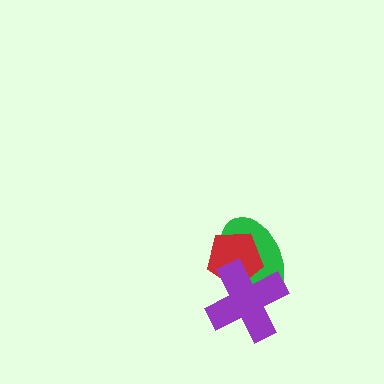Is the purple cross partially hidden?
No, no other shape covers it.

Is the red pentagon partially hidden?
Yes, it is partially covered by another shape.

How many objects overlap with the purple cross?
2 objects overlap with the purple cross.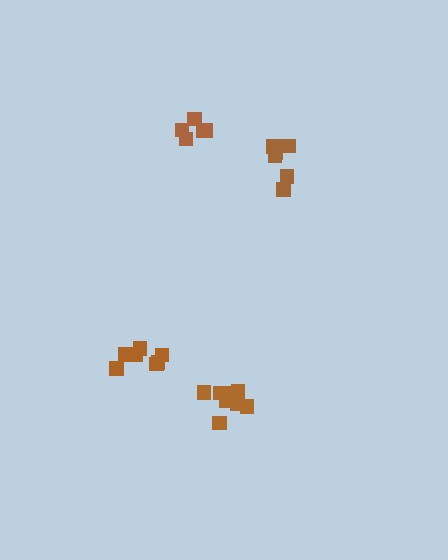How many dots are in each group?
Group 1: 5 dots, Group 2: 8 dots, Group 3: 10 dots, Group 4: 7 dots (30 total).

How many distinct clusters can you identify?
There are 4 distinct clusters.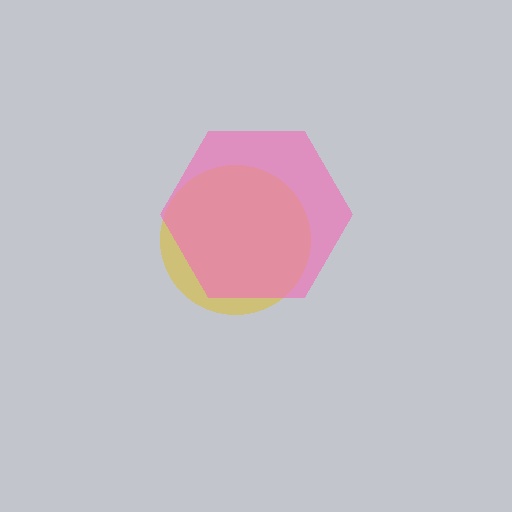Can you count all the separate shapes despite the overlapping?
Yes, there are 2 separate shapes.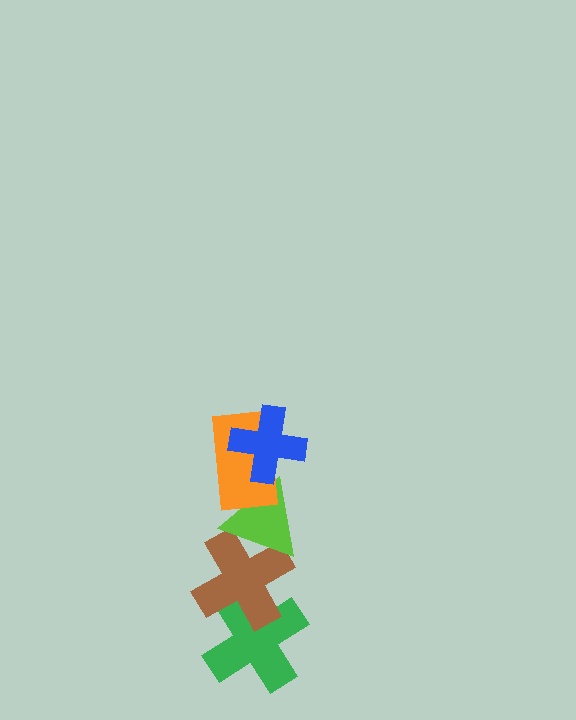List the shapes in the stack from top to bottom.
From top to bottom: the blue cross, the orange rectangle, the lime triangle, the brown cross, the green cross.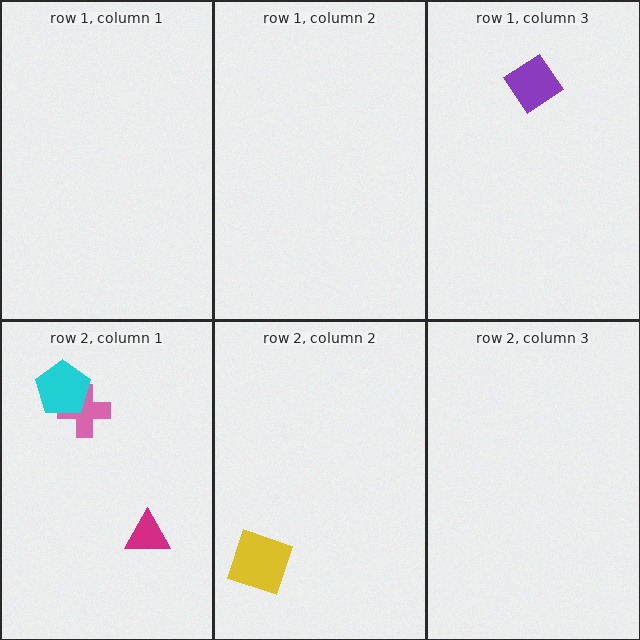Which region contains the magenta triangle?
The row 2, column 1 region.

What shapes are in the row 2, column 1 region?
The magenta triangle, the pink cross, the cyan pentagon.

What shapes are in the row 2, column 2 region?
The yellow diamond.